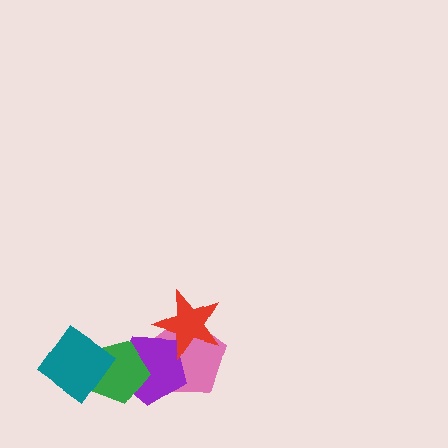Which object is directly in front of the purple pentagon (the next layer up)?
The green pentagon is directly in front of the purple pentagon.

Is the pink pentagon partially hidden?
Yes, it is partially covered by another shape.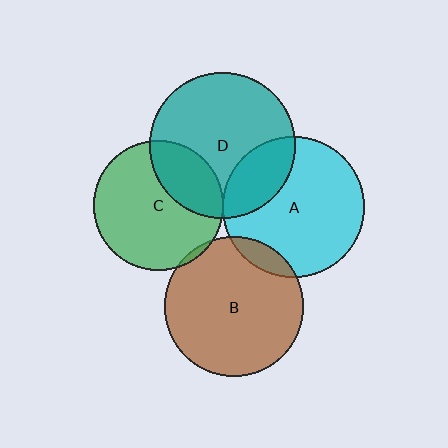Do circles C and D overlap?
Yes.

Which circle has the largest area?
Circle D (teal).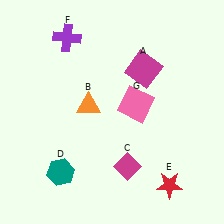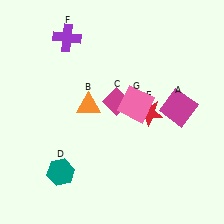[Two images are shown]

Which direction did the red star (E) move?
The red star (E) moved up.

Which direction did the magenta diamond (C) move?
The magenta diamond (C) moved up.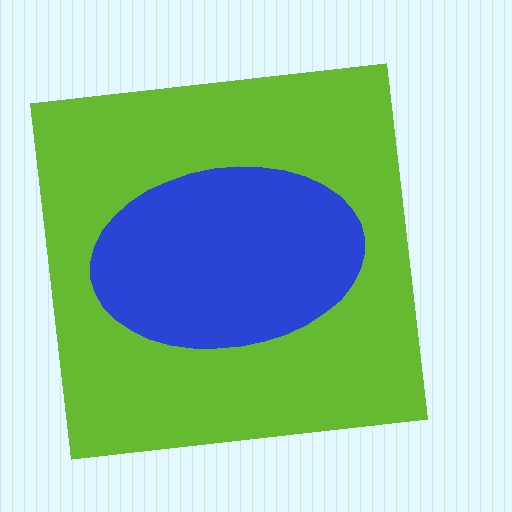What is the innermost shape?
The blue ellipse.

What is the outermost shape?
The lime square.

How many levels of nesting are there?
2.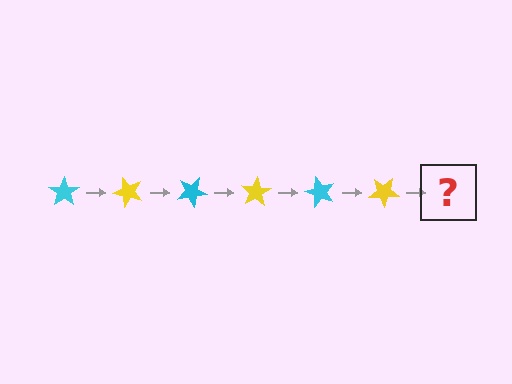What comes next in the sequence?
The next element should be a cyan star, rotated 300 degrees from the start.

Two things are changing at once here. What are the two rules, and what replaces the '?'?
The two rules are that it rotates 50 degrees each step and the color cycles through cyan and yellow. The '?' should be a cyan star, rotated 300 degrees from the start.